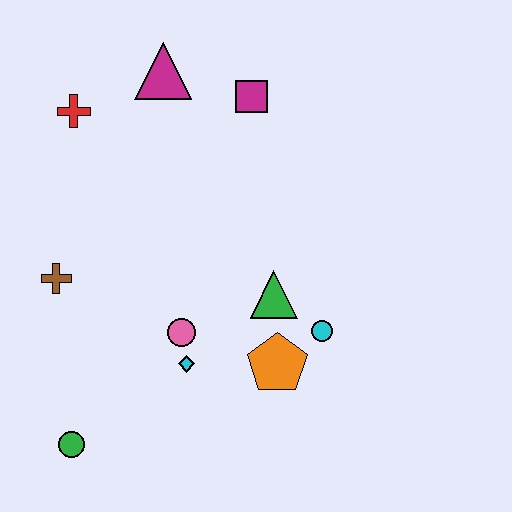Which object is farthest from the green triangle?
The red cross is farthest from the green triangle.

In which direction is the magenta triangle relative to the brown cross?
The magenta triangle is above the brown cross.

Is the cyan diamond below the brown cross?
Yes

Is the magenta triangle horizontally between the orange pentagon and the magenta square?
No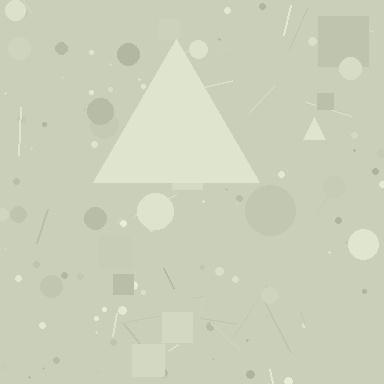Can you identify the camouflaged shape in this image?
The camouflaged shape is a triangle.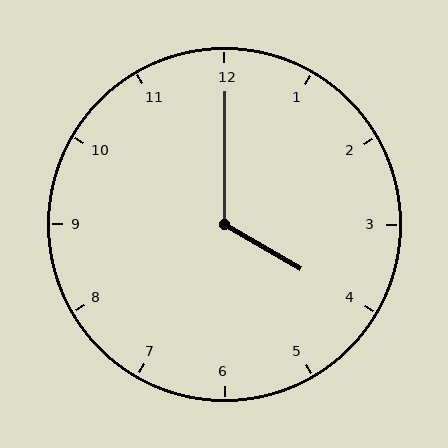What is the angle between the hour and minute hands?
Approximately 120 degrees.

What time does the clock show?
4:00.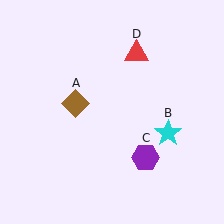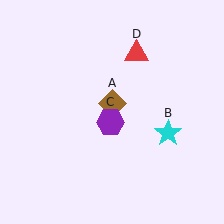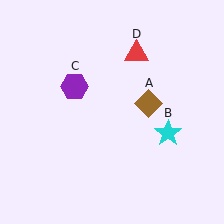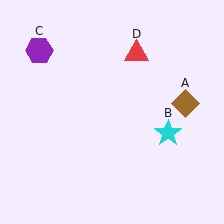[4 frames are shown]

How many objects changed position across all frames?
2 objects changed position: brown diamond (object A), purple hexagon (object C).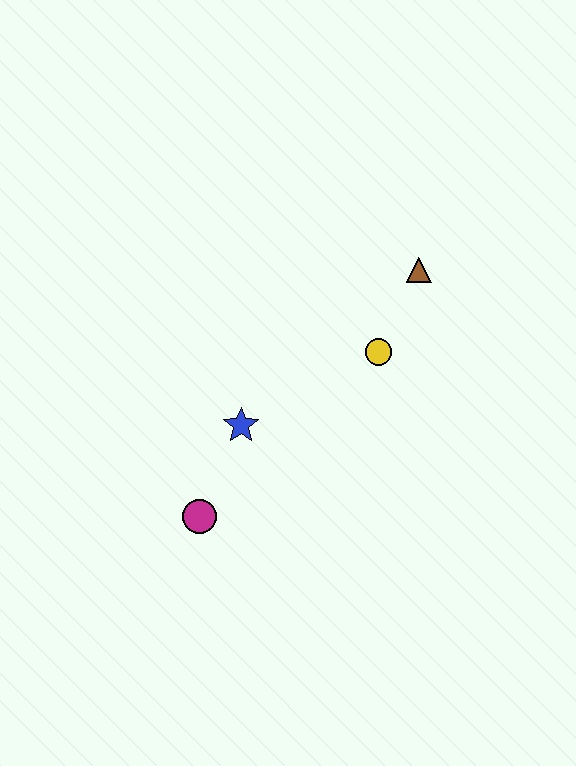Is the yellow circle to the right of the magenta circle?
Yes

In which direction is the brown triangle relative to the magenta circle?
The brown triangle is above the magenta circle.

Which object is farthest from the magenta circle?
The brown triangle is farthest from the magenta circle.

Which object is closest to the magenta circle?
The blue star is closest to the magenta circle.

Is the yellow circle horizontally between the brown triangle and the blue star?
Yes